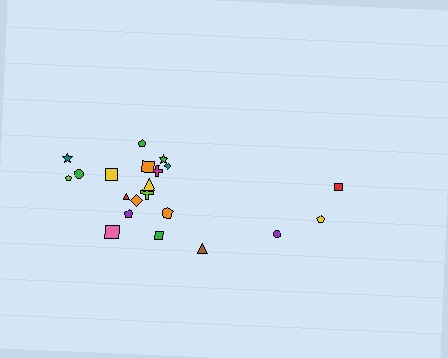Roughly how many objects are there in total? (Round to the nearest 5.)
Roughly 20 objects in total.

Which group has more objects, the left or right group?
The left group.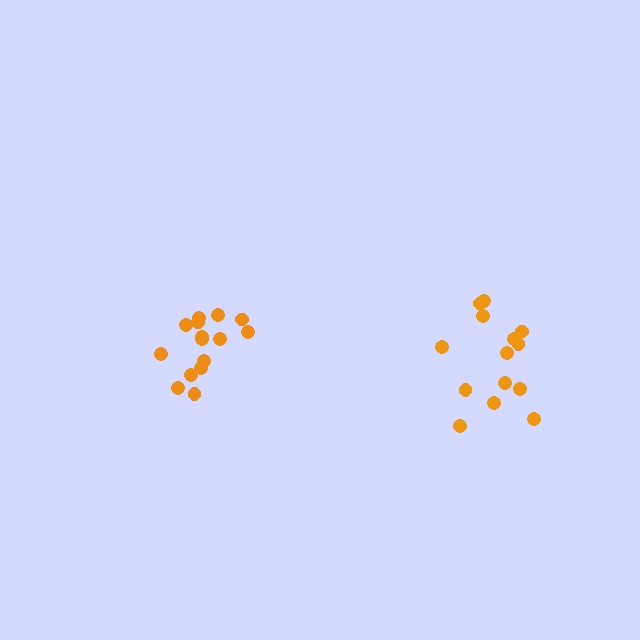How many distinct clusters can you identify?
There are 2 distinct clusters.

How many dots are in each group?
Group 1: 14 dots, Group 2: 15 dots (29 total).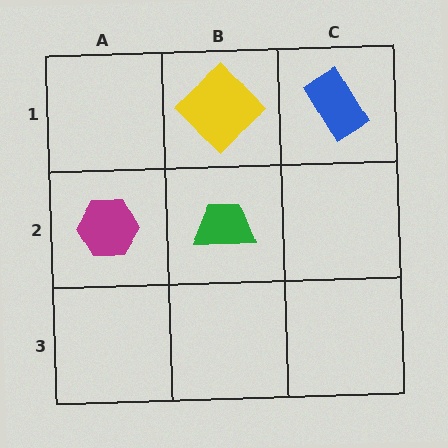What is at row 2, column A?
A magenta hexagon.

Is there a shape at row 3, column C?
No, that cell is empty.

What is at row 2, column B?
A green trapezoid.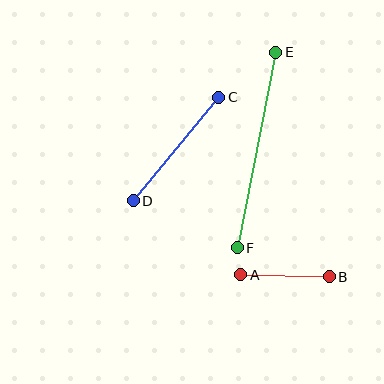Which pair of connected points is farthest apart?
Points E and F are farthest apart.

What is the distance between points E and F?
The distance is approximately 199 pixels.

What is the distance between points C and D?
The distance is approximately 134 pixels.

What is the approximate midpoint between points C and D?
The midpoint is at approximately (176, 149) pixels.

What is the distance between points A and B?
The distance is approximately 88 pixels.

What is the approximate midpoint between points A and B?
The midpoint is at approximately (285, 276) pixels.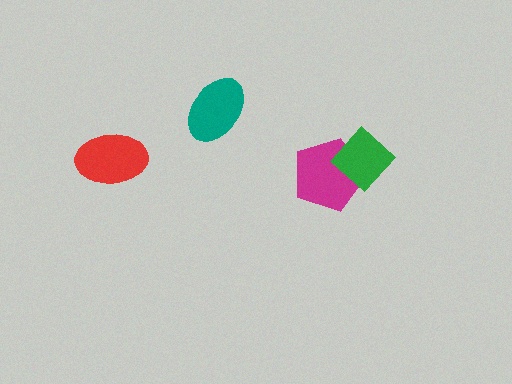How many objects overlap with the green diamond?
1 object overlaps with the green diamond.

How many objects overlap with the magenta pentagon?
1 object overlaps with the magenta pentagon.